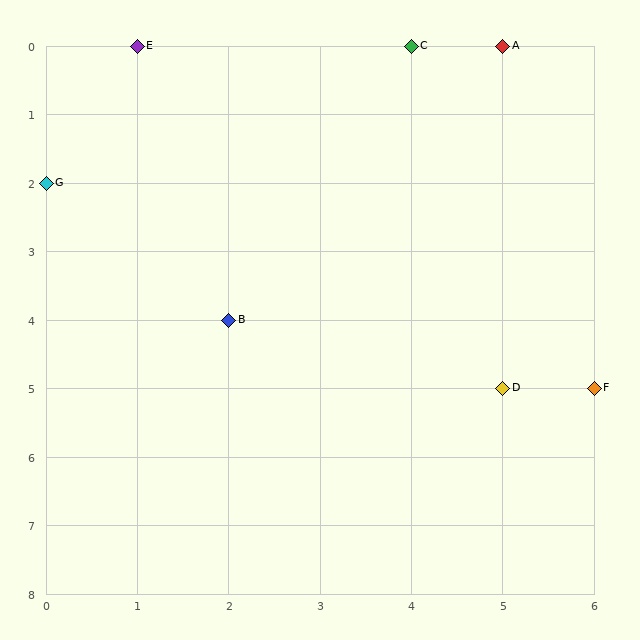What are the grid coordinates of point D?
Point D is at grid coordinates (5, 5).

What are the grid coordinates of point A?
Point A is at grid coordinates (5, 0).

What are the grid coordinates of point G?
Point G is at grid coordinates (0, 2).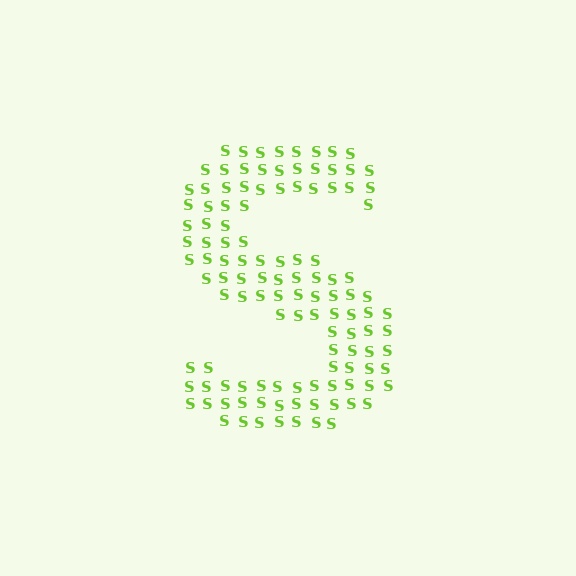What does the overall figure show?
The overall figure shows the letter S.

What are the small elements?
The small elements are letter S's.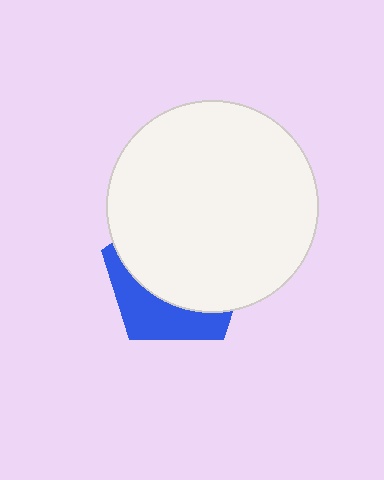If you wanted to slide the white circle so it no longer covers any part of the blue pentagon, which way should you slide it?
Slide it up — that is the most direct way to separate the two shapes.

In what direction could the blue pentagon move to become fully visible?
The blue pentagon could move down. That would shift it out from behind the white circle entirely.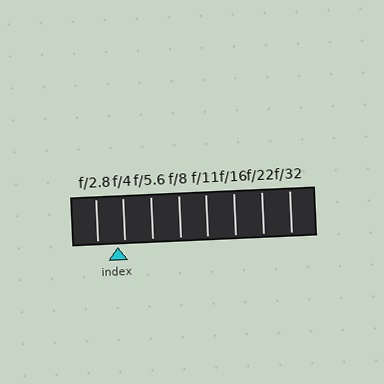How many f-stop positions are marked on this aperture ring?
There are 8 f-stop positions marked.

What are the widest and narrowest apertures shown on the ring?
The widest aperture shown is f/2.8 and the narrowest is f/32.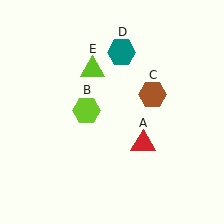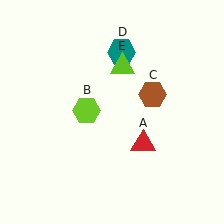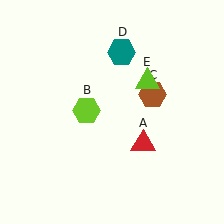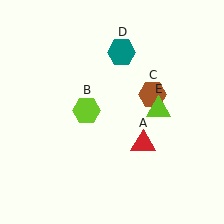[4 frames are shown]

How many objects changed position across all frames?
1 object changed position: lime triangle (object E).